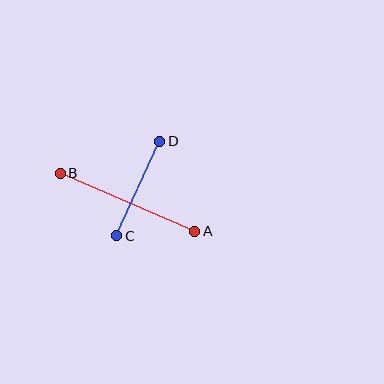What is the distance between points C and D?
The distance is approximately 104 pixels.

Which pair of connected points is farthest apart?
Points A and B are farthest apart.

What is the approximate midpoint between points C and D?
The midpoint is at approximately (138, 189) pixels.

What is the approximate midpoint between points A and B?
The midpoint is at approximately (127, 202) pixels.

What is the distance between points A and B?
The distance is approximately 146 pixels.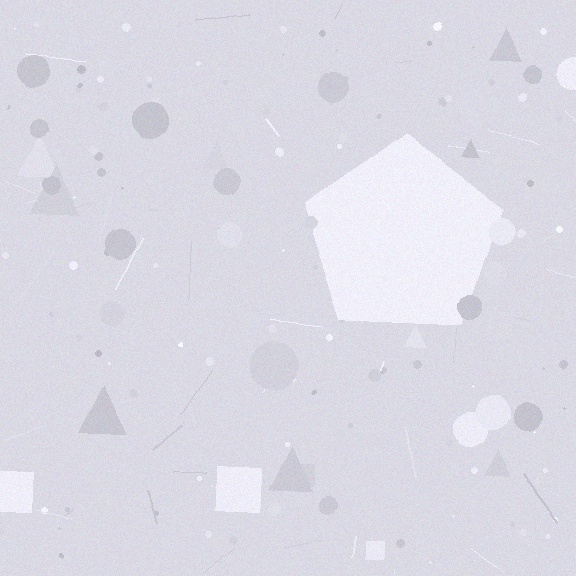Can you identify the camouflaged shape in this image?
The camouflaged shape is a pentagon.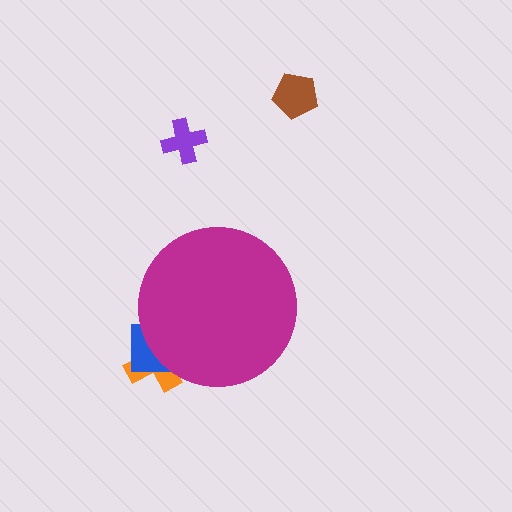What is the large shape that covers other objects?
A magenta circle.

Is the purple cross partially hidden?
No, the purple cross is fully visible.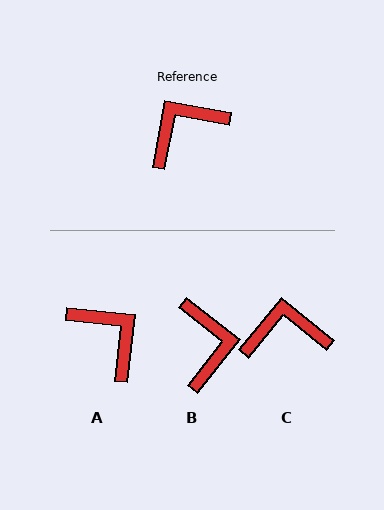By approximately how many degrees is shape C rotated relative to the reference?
Approximately 29 degrees clockwise.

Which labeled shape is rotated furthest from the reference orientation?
B, about 118 degrees away.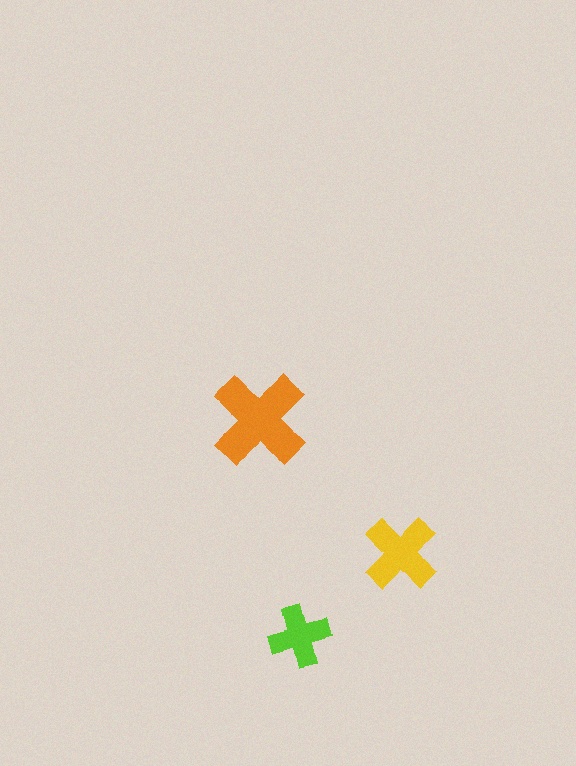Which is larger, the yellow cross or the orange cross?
The orange one.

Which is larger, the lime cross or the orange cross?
The orange one.